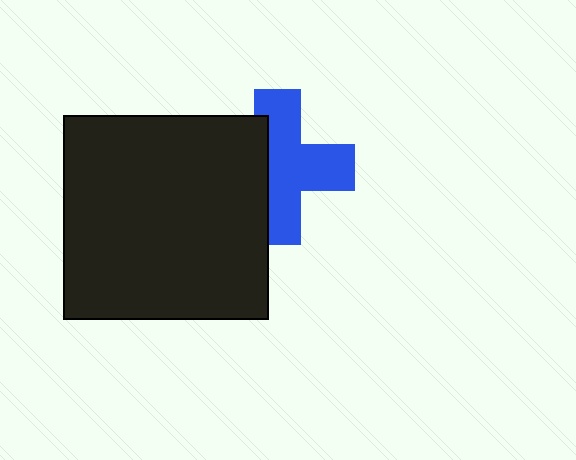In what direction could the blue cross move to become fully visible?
The blue cross could move right. That would shift it out from behind the black square entirely.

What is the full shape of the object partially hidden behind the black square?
The partially hidden object is a blue cross.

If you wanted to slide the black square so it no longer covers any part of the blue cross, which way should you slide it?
Slide it left — that is the most direct way to separate the two shapes.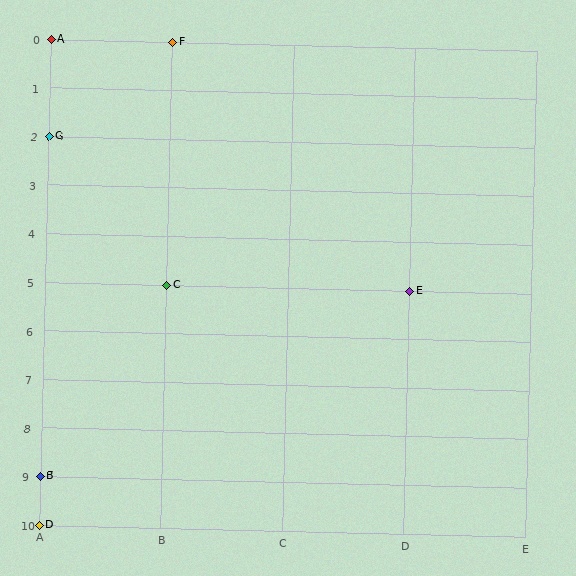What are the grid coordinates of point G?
Point G is at grid coordinates (A, 2).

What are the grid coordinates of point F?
Point F is at grid coordinates (B, 0).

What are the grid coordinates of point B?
Point B is at grid coordinates (A, 9).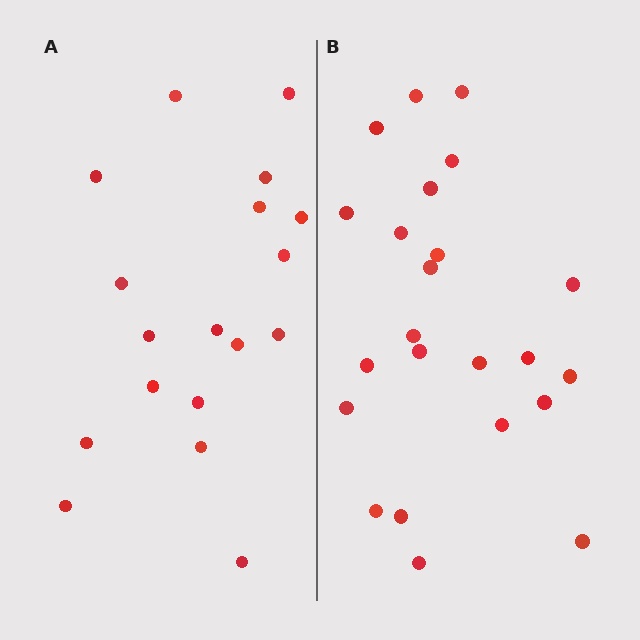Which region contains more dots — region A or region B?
Region B (the right region) has more dots.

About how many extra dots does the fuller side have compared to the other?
Region B has about 5 more dots than region A.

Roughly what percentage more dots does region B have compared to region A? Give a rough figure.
About 30% more.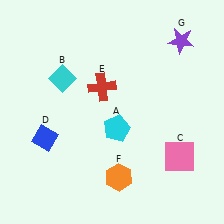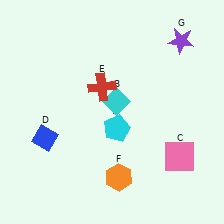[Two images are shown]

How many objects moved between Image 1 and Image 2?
1 object moved between the two images.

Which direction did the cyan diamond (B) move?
The cyan diamond (B) moved right.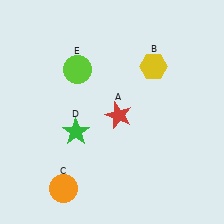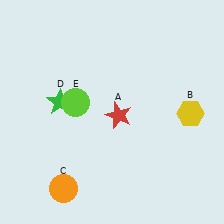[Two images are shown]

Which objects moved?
The objects that moved are: the yellow hexagon (B), the green star (D), the lime circle (E).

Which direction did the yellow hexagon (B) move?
The yellow hexagon (B) moved down.